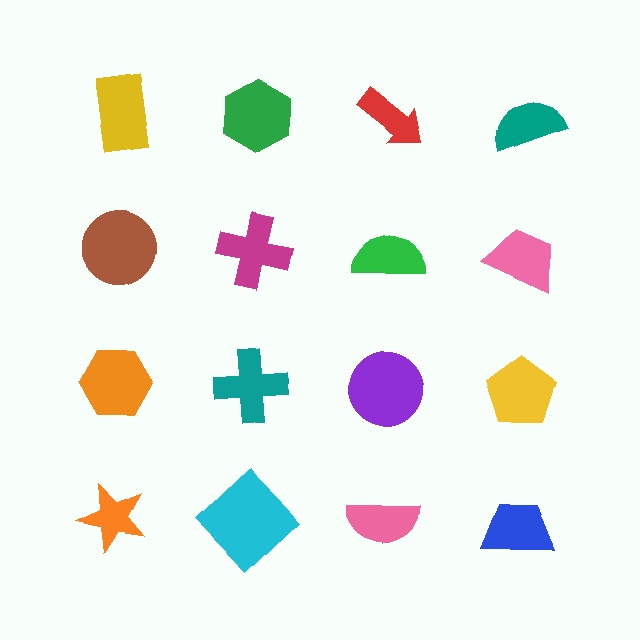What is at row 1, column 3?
A red arrow.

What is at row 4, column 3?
A pink semicircle.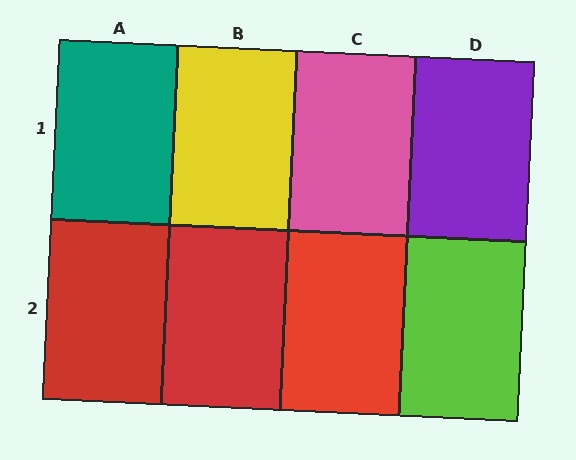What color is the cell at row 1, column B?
Yellow.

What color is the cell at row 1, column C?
Pink.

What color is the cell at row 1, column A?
Teal.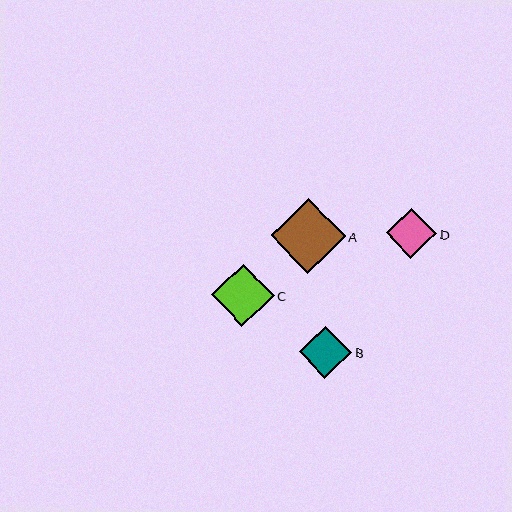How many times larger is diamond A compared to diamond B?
Diamond A is approximately 1.4 times the size of diamond B.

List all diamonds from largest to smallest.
From largest to smallest: A, C, B, D.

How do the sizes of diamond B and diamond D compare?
Diamond B and diamond D are approximately the same size.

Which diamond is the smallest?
Diamond D is the smallest with a size of approximately 50 pixels.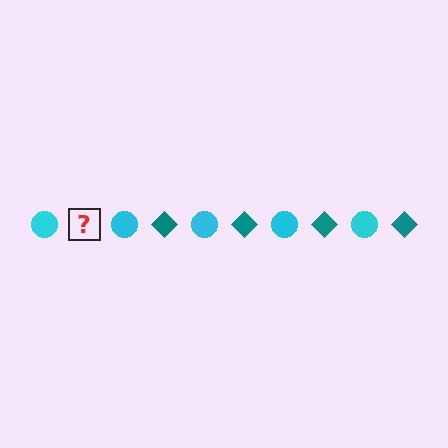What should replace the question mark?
The question mark should be replaced with a teal diamond.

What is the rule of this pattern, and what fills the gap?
The rule is that the pattern alternates between cyan circle and teal diamond. The gap should be filled with a teal diamond.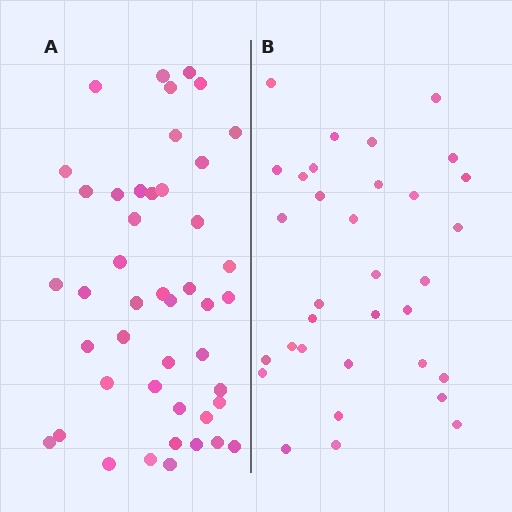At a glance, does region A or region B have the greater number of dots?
Region A (the left region) has more dots.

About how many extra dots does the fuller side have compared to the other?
Region A has roughly 12 or so more dots than region B.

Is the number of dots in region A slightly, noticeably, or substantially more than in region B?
Region A has noticeably more, but not dramatically so. The ratio is roughly 1.4 to 1.